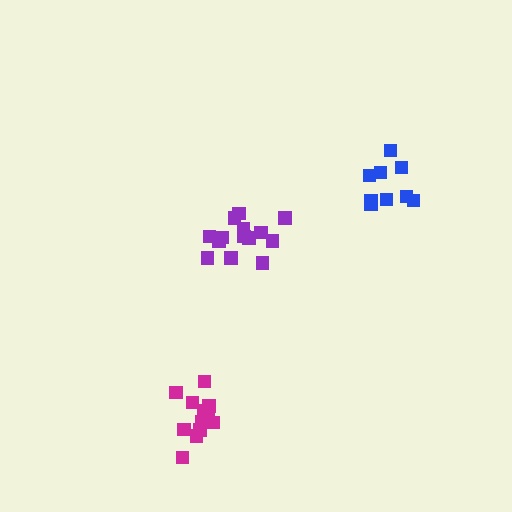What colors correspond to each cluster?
The clusters are colored: blue, magenta, purple.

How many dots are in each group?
Group 1: 9 dots, Group 2: 13 dots, Group 3: 14 dots (36 total).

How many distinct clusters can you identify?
There are 3 distinct clusters.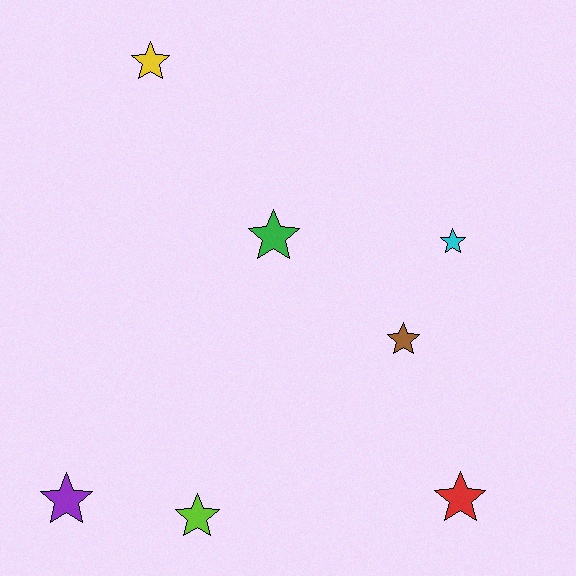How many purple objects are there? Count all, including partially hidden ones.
There is 1 purple object.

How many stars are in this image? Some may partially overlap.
There are 7 stars.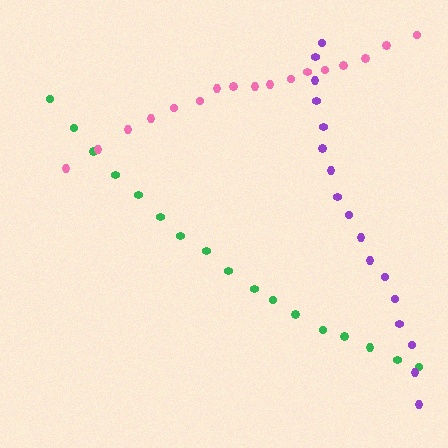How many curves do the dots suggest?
There are 3 distinct paths.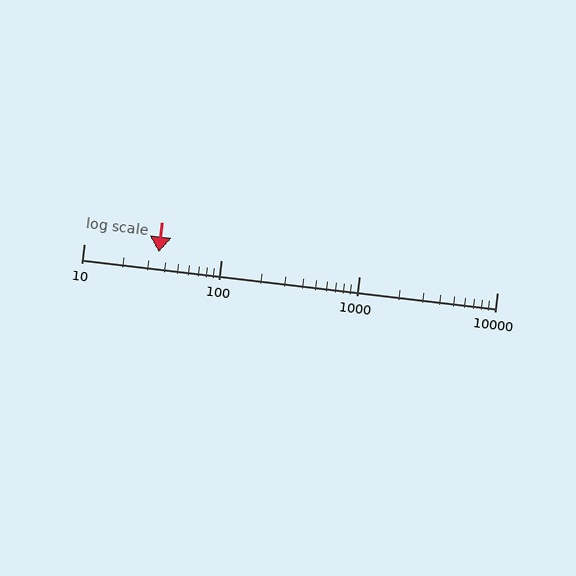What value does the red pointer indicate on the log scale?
The pointer indicates approximately 35.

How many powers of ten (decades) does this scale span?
The scale spans 3 decades, from 10 to 10000.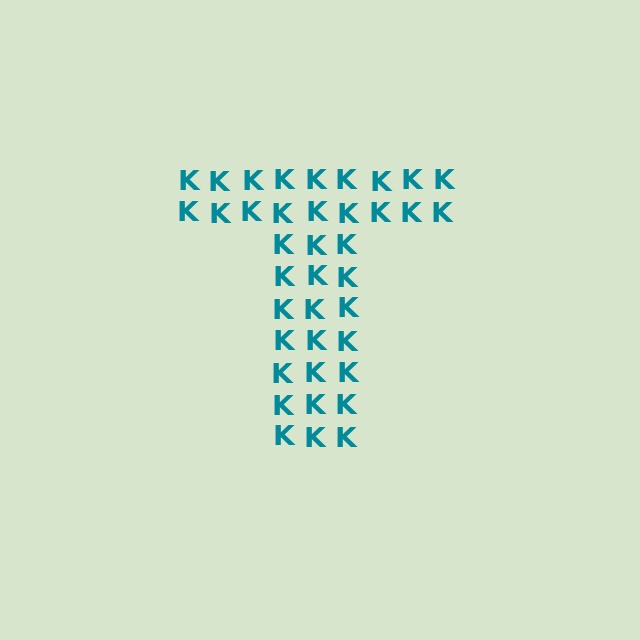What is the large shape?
The large shape is the letter T.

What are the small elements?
The small elements are letter K's.